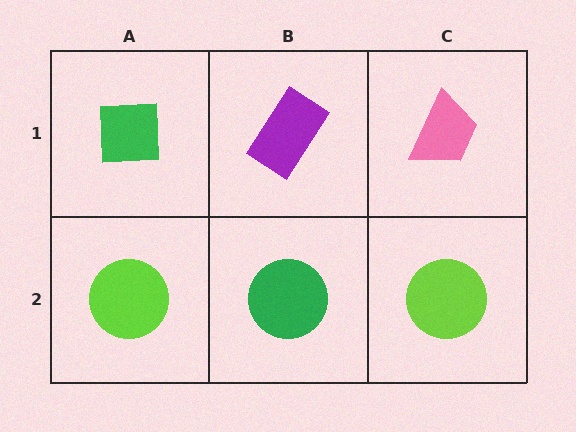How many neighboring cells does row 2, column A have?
2.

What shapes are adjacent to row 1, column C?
A lime circle (row 2, column C), a purple rectangle (row 1, column B).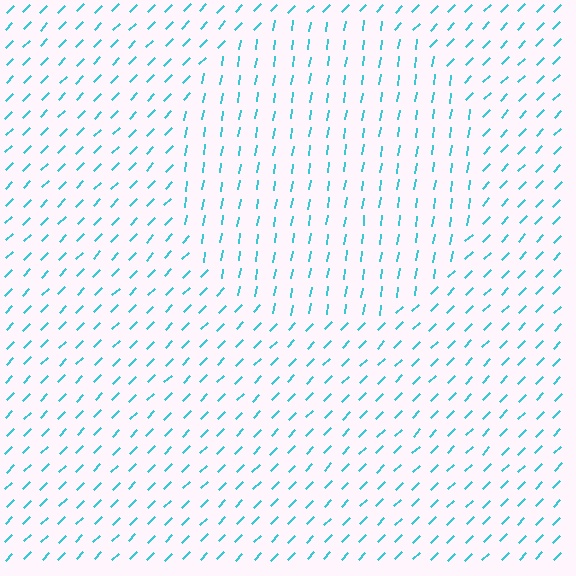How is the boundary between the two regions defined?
The boundary is defined purely by a change in line orientation (approximately 36 degrees difference). All lines are the same color and thickness.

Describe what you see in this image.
The image is filled with small cyan line segments. A circle region in the image has lines oriented differently from the surrounding lines, creating a visible texture boundary.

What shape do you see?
I see a circle.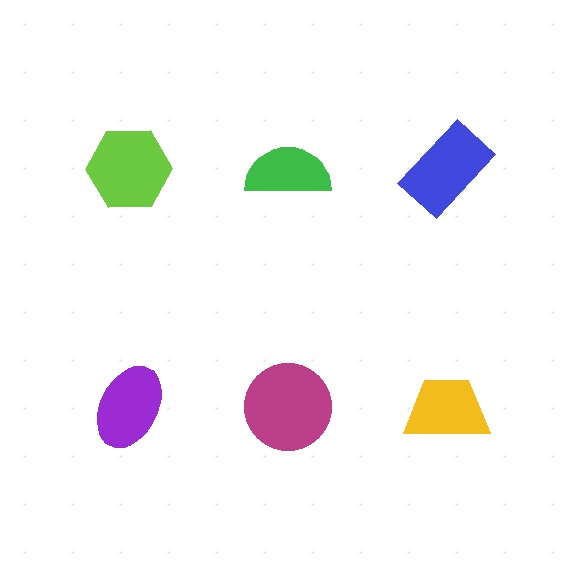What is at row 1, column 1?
A lime hexagon.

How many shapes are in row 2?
3 shapes.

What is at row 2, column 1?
A purple ellipse.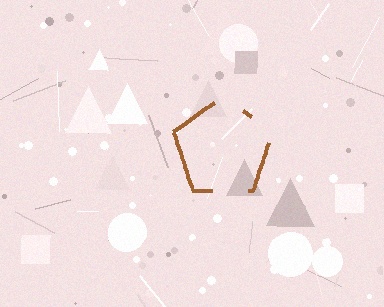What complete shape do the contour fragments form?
The contour fragments form a pentagon.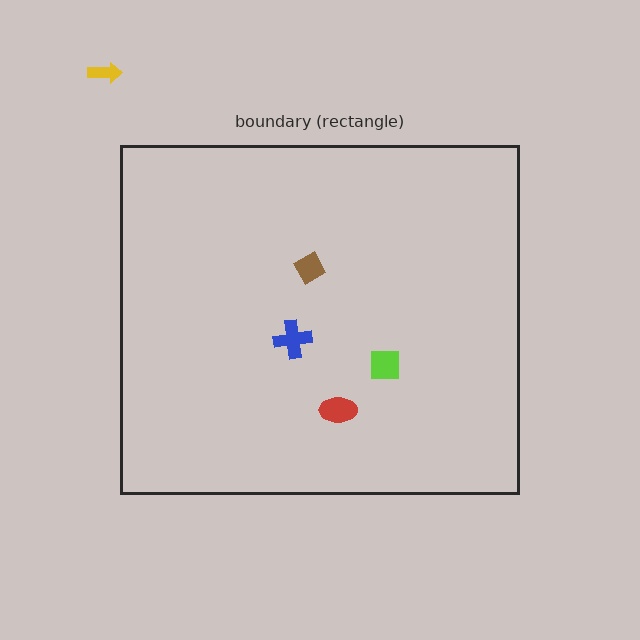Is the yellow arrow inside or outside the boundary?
Outside.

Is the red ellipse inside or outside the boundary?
Inside.